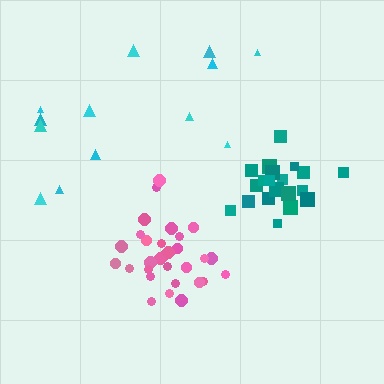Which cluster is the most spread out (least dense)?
Cyan.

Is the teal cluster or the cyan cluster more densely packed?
Teal.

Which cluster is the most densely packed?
Pink.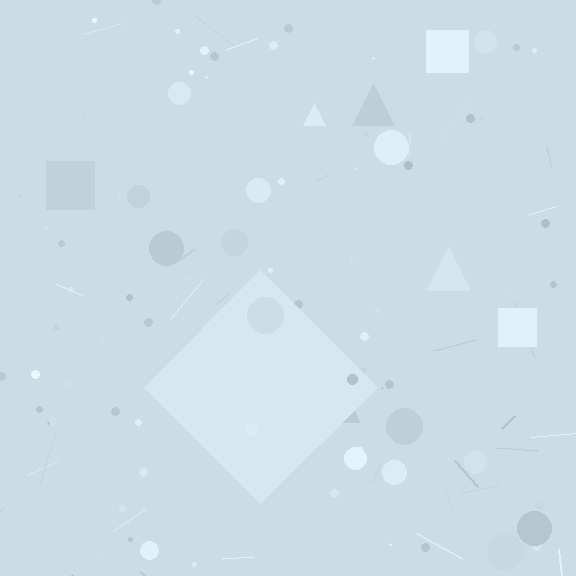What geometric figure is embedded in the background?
A diamond is embedded in the background.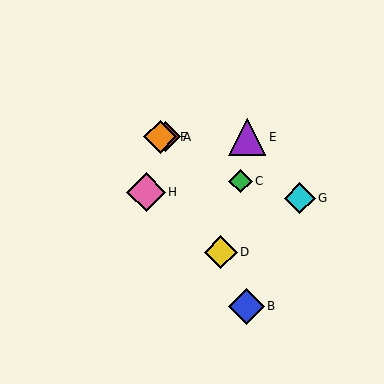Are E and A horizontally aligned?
Yes, both are at y≈137.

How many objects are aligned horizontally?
3 objects (A, E, F) are aligned horizontally.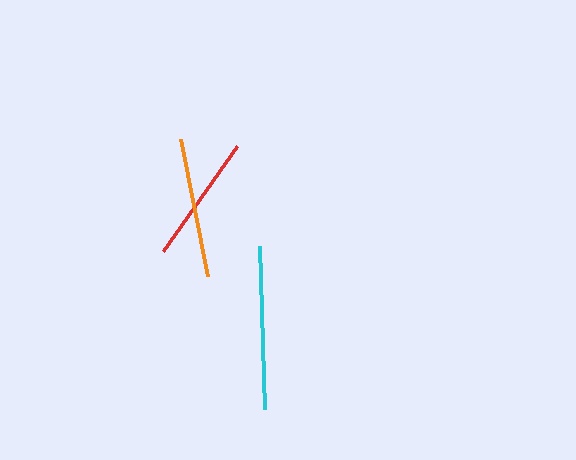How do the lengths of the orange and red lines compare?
The orange and red lines are approximately the same length.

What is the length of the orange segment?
The orange segment is approximately 139 pixels long.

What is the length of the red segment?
The red segment is approximately 128 pixels long.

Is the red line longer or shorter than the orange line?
The orange line is longer than the red line.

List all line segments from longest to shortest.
From longest to shortest: cyan, orange, red.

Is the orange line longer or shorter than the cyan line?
The cyan line is longer than the orange line.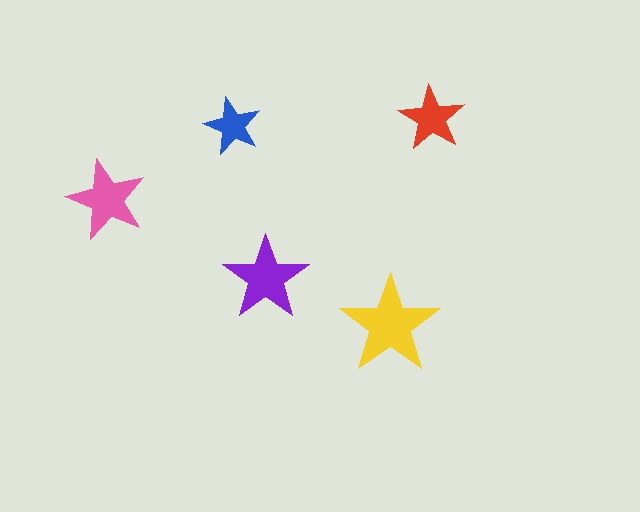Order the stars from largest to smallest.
the yellow one, the purple one, the pink one, the red one, the blue one.